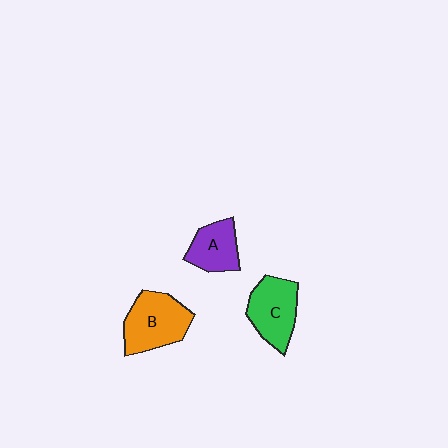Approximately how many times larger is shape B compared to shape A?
Approximately 1.5 times.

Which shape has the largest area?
Shape B (orange).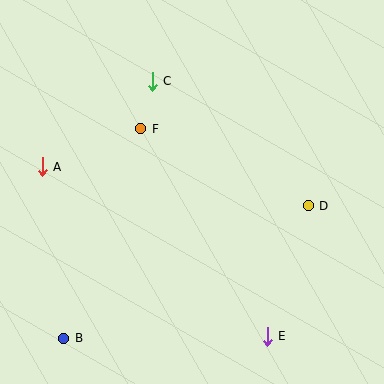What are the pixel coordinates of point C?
Point C is at (152, 81).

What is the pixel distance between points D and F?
The distance between D and F is 184 pixels.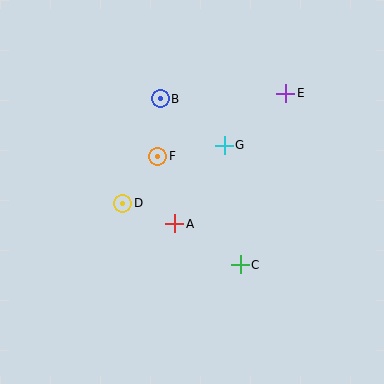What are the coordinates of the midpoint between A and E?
The midpoint between A and E is at (230, 158).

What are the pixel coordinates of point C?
Point C is at (240, 265).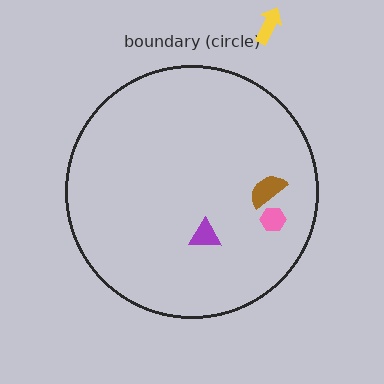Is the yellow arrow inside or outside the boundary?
Outside.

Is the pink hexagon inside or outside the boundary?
Inside.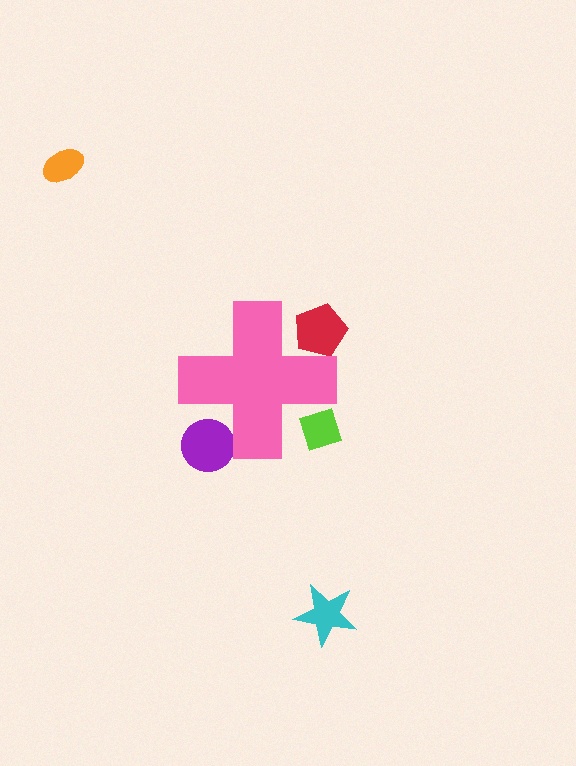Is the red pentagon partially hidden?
Yes, the red pentagon is partially hidden behind the pink cross.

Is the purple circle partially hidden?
Yes, the purple circle is partially hidden behind the pink cross.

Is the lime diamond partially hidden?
Yes, the lime diamond is partially hidden behind the pink cross.